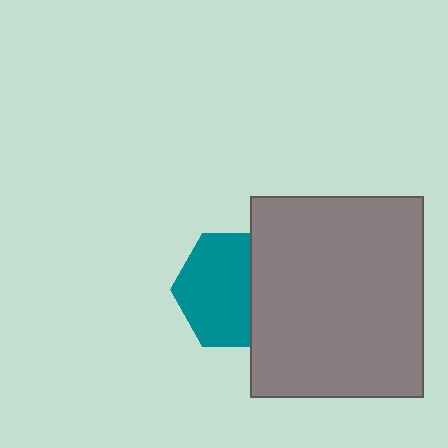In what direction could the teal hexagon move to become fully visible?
The teal hexagon could move left. That would shift it out from behind the gray rectangle entirely.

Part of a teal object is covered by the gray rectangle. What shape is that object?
It is a hexagon.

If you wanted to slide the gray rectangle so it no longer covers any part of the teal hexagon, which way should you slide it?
Slide it right — that is the most direct way to separate the two shapes.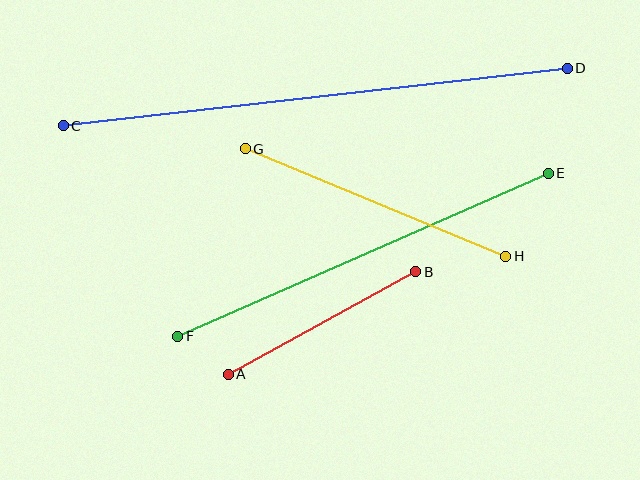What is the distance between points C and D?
The distance is approximately 507 pixels.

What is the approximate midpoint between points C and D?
The midpoint is at approximately (315, 97) pixels.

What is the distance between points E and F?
The distance is approximately 405 pixels.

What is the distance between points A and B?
The distance is approximately 214 pixels.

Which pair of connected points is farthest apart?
Points C and D are farthest apart.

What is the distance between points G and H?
The distance is approximately 282 pixels.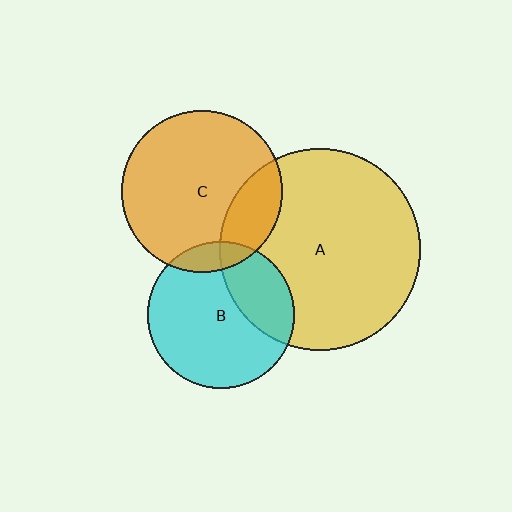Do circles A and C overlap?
Yes.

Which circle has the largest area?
Circle A (yellow).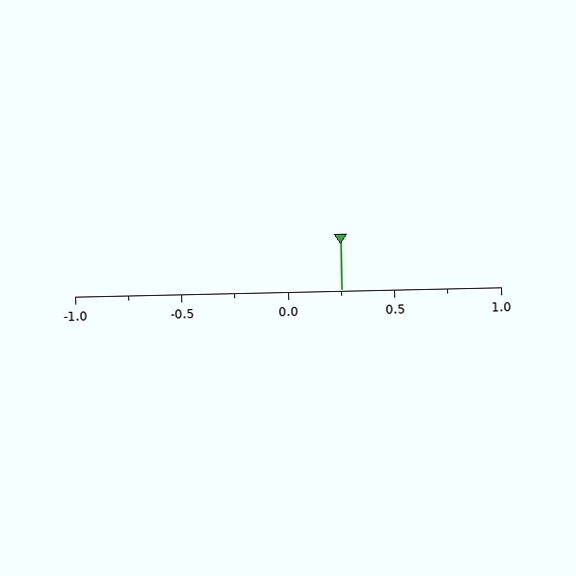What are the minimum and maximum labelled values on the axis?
The axis runs from -1.0 to 1.0.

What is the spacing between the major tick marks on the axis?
The major ticks are spaced 0.5 apart.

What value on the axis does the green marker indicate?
The marker indicates approximately 0.25.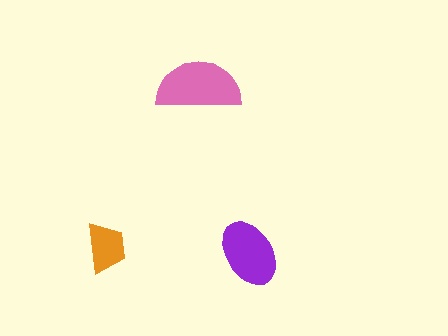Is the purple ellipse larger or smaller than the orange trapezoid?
Larger.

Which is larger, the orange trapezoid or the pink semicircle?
The pink semicircle.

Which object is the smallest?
The orange trapezoid.